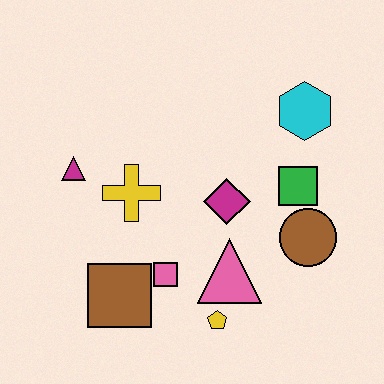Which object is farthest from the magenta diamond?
The magenta triangle is farthest from the magenta diamond.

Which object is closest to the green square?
The brown circle is closest to the green square.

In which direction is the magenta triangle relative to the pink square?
The magenta triangle is above the pink square.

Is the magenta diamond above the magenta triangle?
No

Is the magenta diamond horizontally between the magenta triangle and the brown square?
No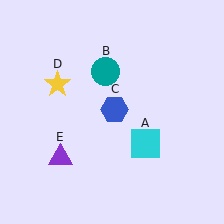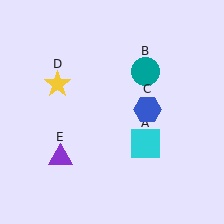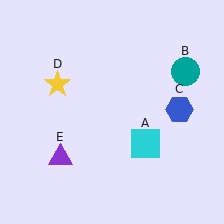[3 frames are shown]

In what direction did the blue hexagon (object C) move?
The blue hexagon (object C) moved right.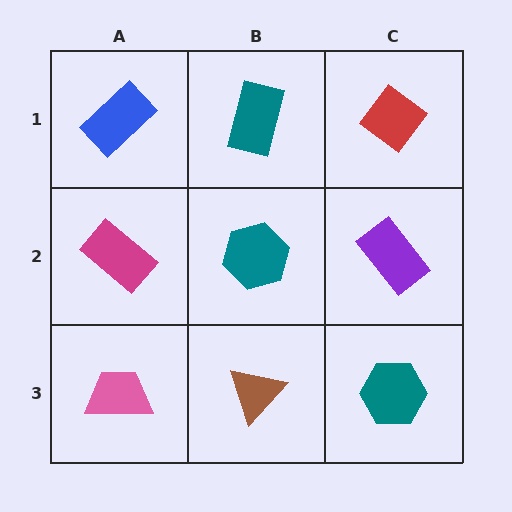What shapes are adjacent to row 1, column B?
A teal hexagon (row 2, column B), a blue rectangle (row 1, column A), a red diamond (row 1, column C).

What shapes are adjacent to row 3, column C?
A purple rectangle (row 2, column C), a brown triangle (row 3, column B).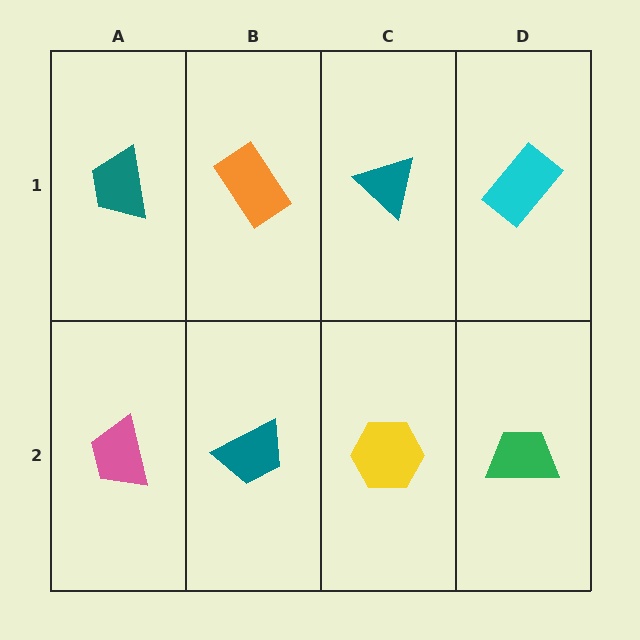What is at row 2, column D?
A green trapezoid.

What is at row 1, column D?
A cyan rectangle.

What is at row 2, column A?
A pink trapezoid.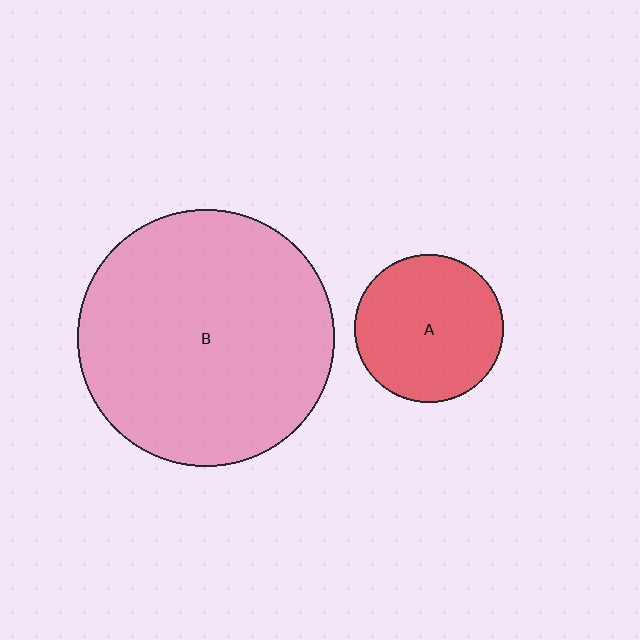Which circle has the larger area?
Circle B (pink).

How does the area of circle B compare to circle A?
Approximately 3.0 times.